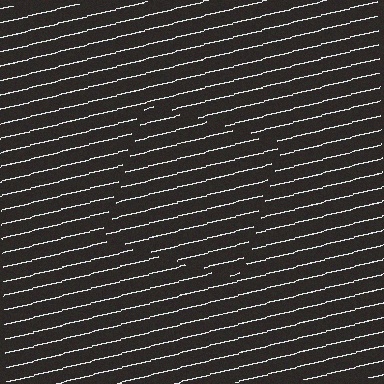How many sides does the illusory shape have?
4 sides — the line-ends trace a square.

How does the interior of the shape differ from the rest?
The interior of the shape contains the same grating, shifted by half a period — the contour is defined by the phase discontinuity where line-ends from the inner and outer gratings abut.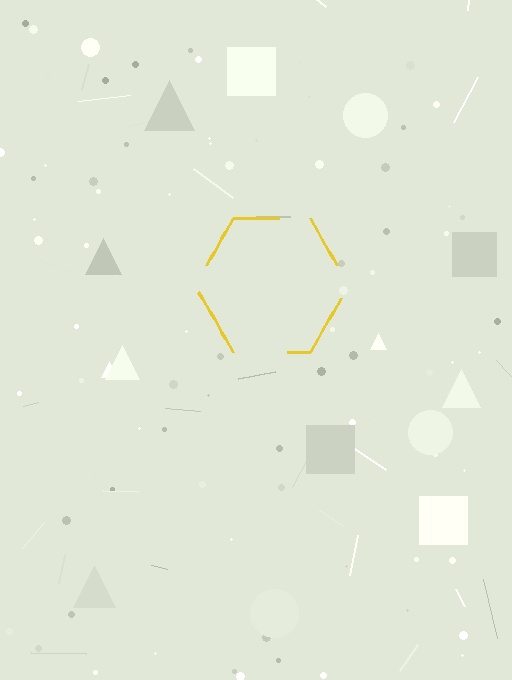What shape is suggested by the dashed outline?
The dashed outline suggests a hexagon.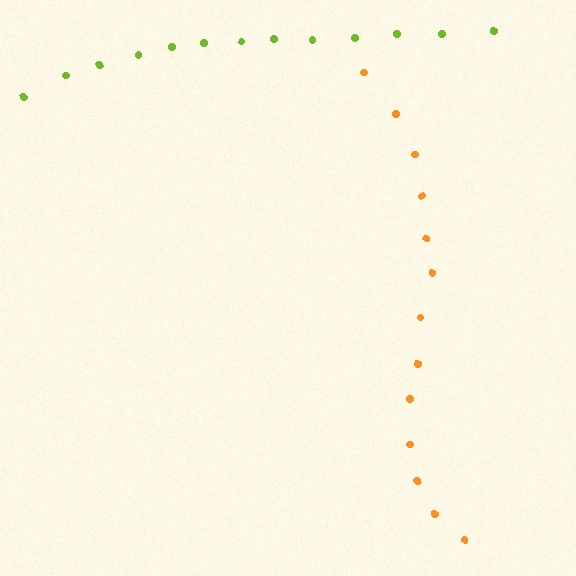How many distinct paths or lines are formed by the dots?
There are 2 distinct paths.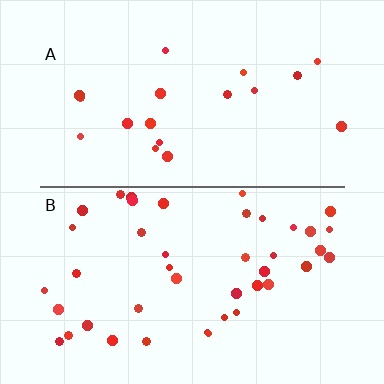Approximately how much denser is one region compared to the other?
Approximately 2.3× — region B over region A.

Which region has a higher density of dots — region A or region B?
B (the bottom).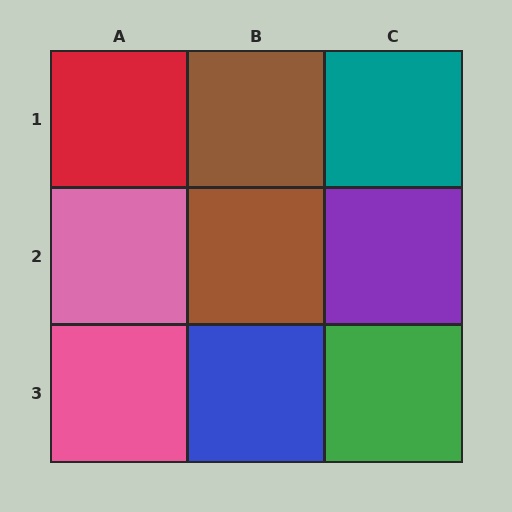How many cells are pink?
2 cells are pink.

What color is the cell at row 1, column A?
Red.